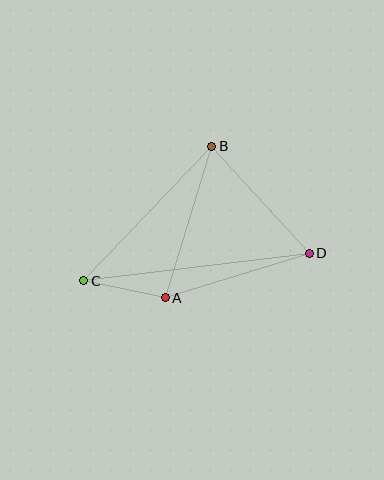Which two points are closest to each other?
Points A and C are closest to each other.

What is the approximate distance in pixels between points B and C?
The distance between B and C is approximately 185 pixels.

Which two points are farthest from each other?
Points C and D are farthest from each other.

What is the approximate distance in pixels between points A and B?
The distance between A and B is approximately 158 pixels.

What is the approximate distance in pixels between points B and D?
The distance between B and D is approximately 145 pixels.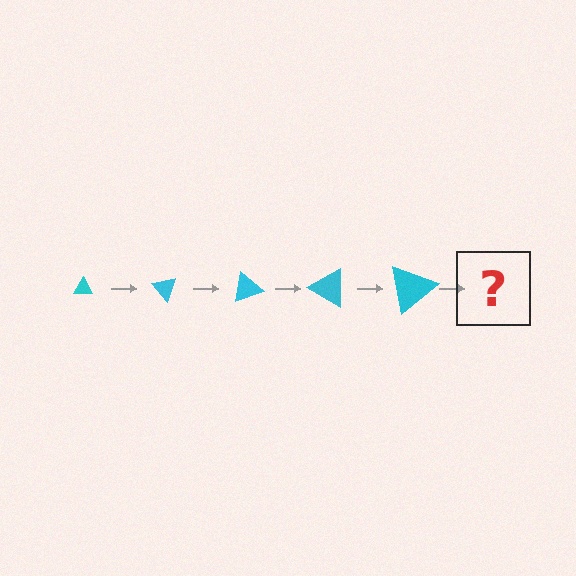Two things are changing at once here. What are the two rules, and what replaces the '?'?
The two rules are that the triangle grows larger each step and it rotates 50 degrees each step. The '?' should be a triangle, larger than the previous one and rotated 250 degrees from the start.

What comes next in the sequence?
The next element should be a triangle, larger than the previous one and rotated 250 degrees from the start.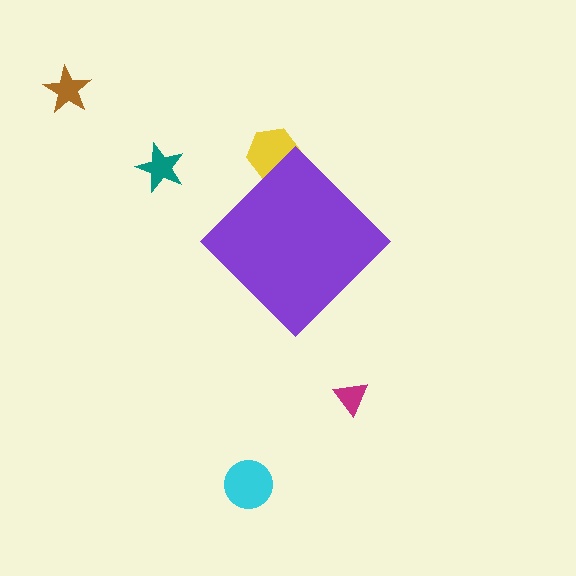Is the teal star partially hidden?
No, the teal star is fully visible.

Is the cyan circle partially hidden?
No, the cyan circle is fully visible.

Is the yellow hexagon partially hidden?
Yes, the yellow hexagon is partially hidden behind the purple diamond.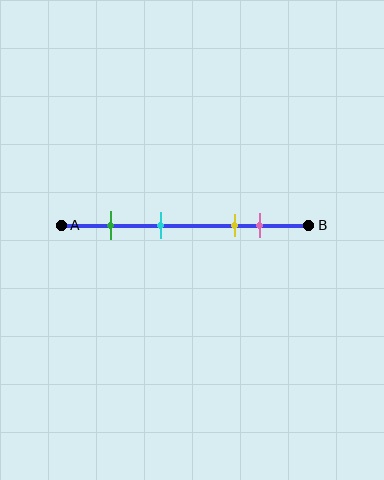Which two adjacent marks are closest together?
The yellow and pink marks are the closest adjacent pair.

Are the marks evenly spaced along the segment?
No, the marks are not evenly spaced.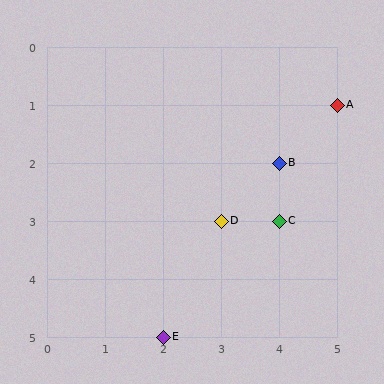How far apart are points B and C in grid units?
Points B and C are 1 row apart.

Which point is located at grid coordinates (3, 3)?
Point D is at (3, 3).